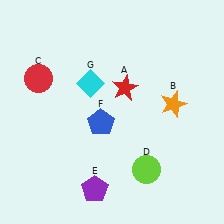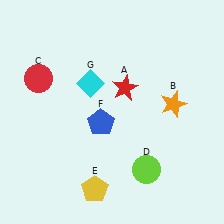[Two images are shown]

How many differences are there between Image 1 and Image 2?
There is 1 difference between the two images.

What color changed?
The pentagon (E) changed from purple in Image 1 to yellow in Image 2.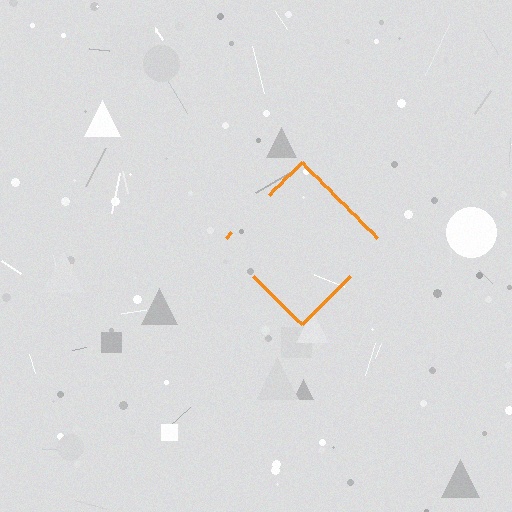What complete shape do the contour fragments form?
The contour fragments form a diamond.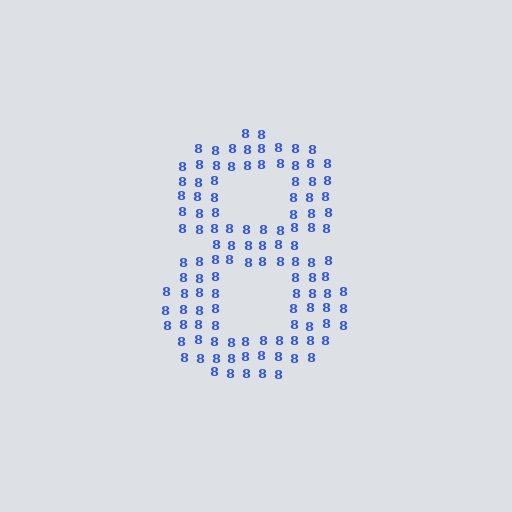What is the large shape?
The large shape is the digit 8.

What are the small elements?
The small elements are digit 8's.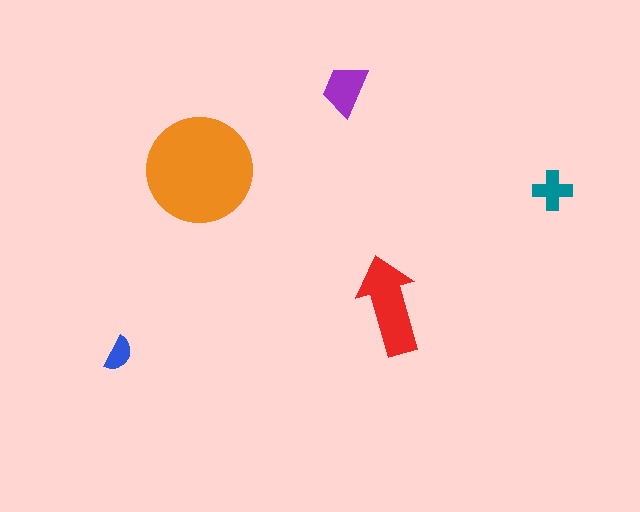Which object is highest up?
The purple trapezoid is topmost.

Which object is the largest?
The orange circle.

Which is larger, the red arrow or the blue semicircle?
The red arrow.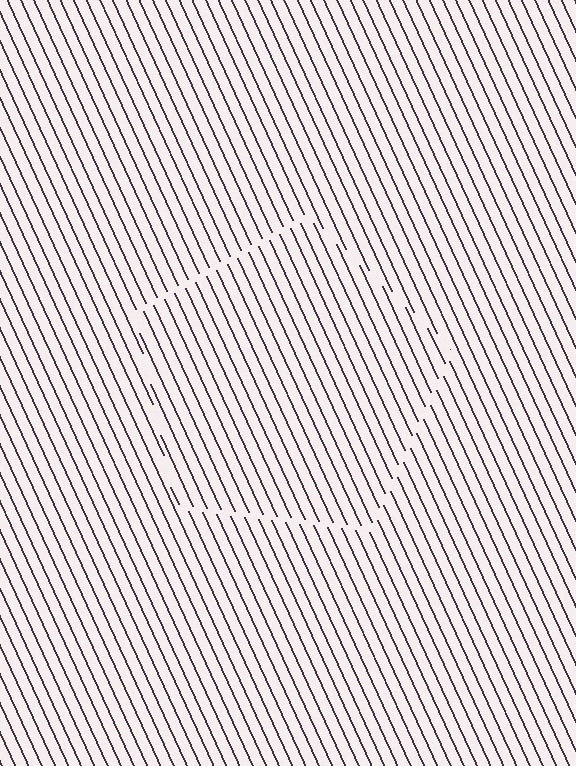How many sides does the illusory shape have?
5 sides — the line-ends trace a pentagon.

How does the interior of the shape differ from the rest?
The interior of the shape contains the same grating, shifted by half a period — the contour is defined by the phase discontinuity where line-ends from the inner and outer gratings abut.